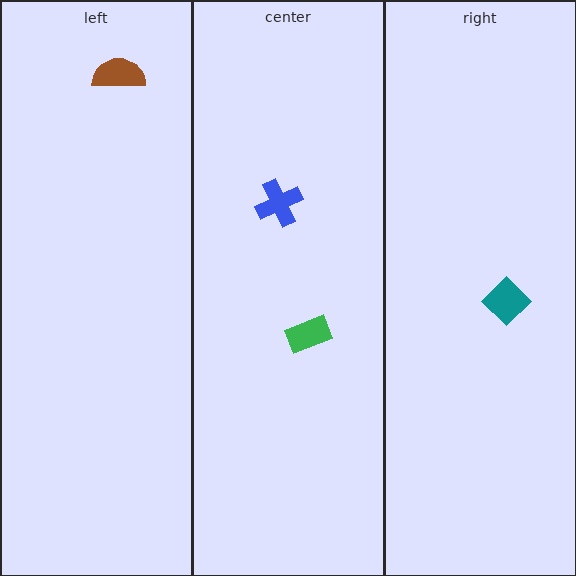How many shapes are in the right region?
1.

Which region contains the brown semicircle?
The left region.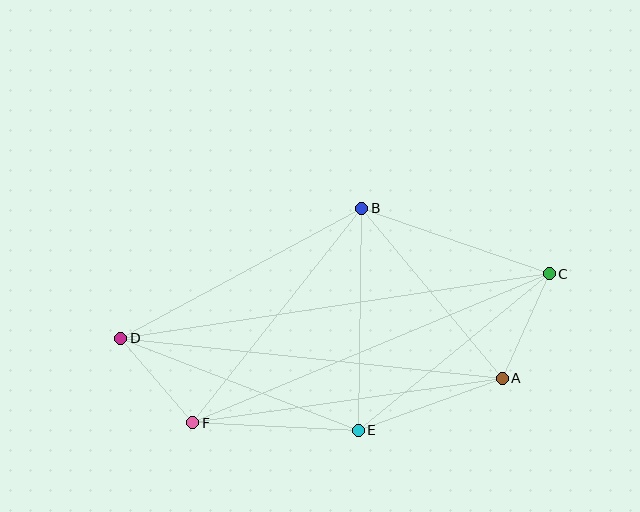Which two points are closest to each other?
Points D and F are closest to each other.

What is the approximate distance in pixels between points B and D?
The distance between B and D is approximately 274 pixels.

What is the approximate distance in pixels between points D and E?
The distance between D and E is approximately 255 pixels.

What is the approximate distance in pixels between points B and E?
The distance between B and E is approximately 222 pixels.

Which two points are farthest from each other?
Points C and D are farthest from each other.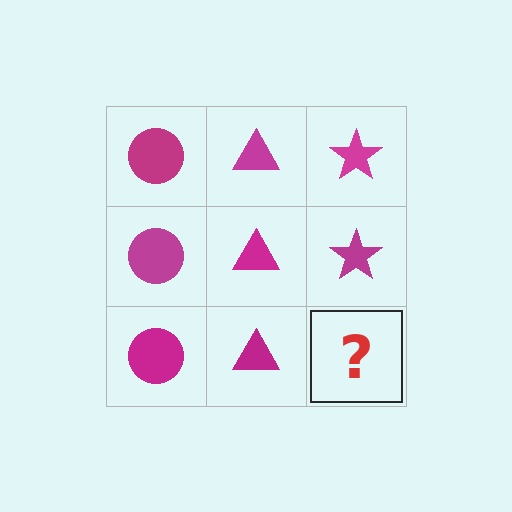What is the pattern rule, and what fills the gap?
The rule is that each column has a consistent shape. The gap should be filled with a magenta star.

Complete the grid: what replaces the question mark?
The question mark should be replaced with a magenta star.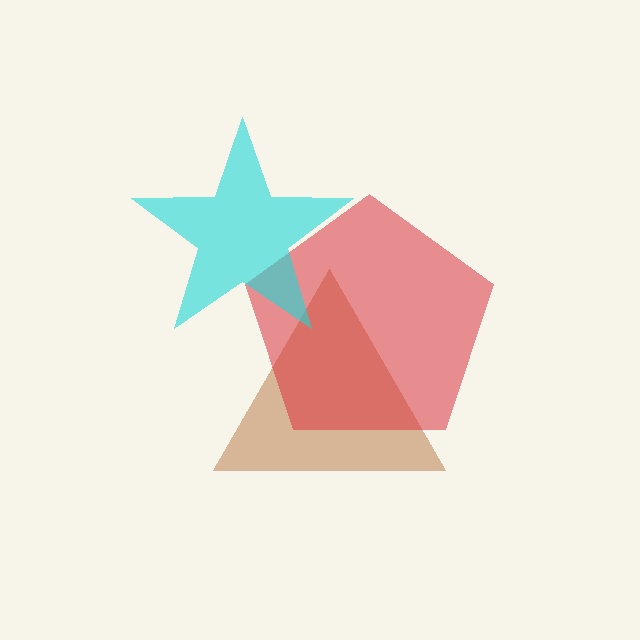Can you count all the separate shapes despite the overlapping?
Yes, there are 3 separate shapes.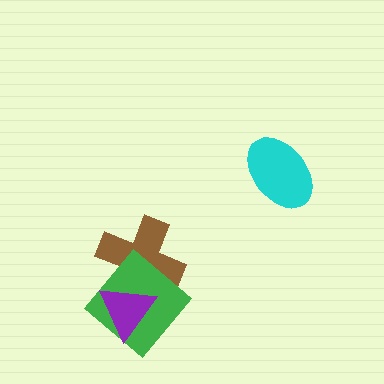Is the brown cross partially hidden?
Yes, it is partially covered by another shape.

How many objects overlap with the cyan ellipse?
0 objects overlap with the cyan ellipse.